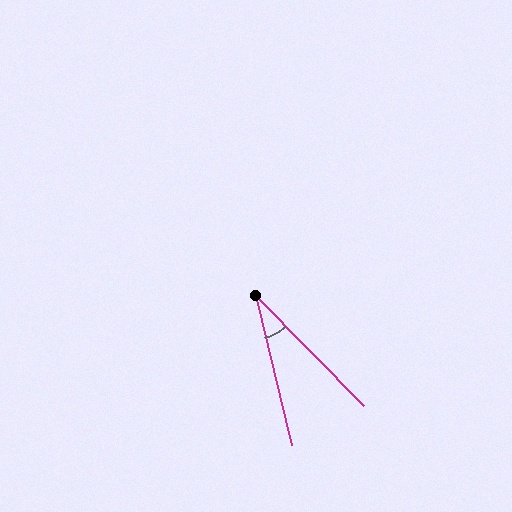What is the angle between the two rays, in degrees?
Approximately 31 degrees.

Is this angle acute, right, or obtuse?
It is acute.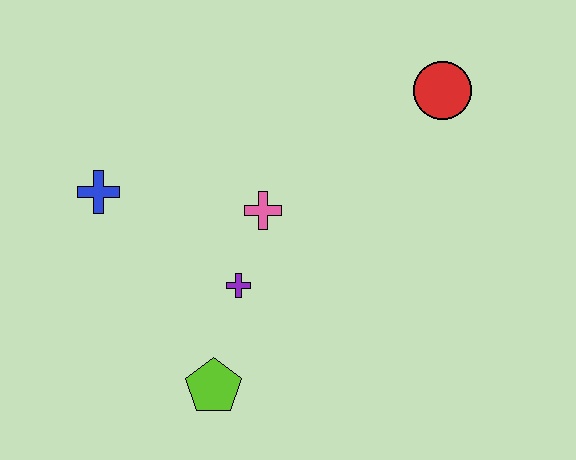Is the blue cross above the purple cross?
Yes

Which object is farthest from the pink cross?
The red circle is farthest from the pink cross.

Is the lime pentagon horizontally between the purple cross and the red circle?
No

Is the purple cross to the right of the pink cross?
No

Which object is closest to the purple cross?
The pink cross is closest to the purple cross.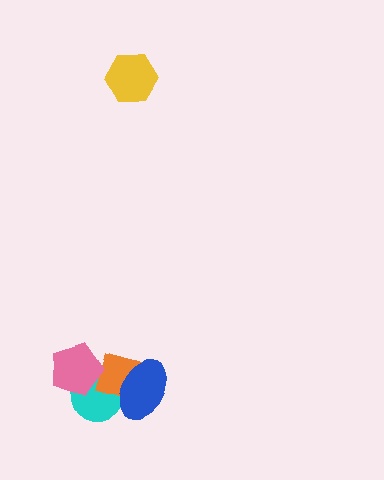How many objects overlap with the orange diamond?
3 objects overlap with the orange diamond.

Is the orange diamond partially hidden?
Yes, it is partially covered by another shape.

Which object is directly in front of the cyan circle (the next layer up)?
The orange diamond is directly in front of the cyan circle.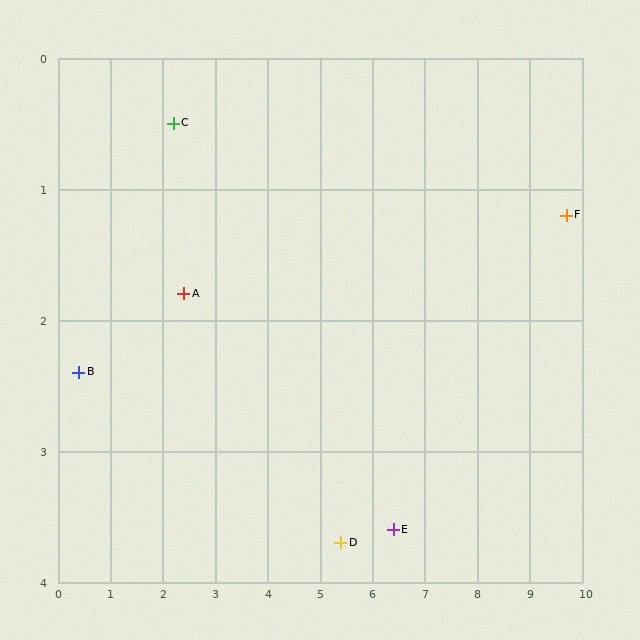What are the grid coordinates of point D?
Point D is at approximately (5.4, 3.7).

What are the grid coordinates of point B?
Point B is at approximately (0.4, 2.4).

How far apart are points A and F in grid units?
Points A and F are about 7.3 grid units apart.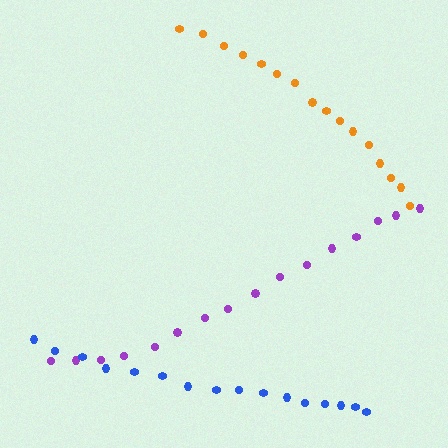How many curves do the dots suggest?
There are 3 distinct paths.